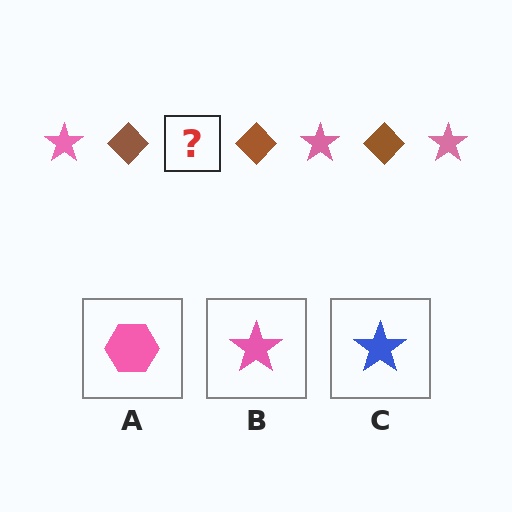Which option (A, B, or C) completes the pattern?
B.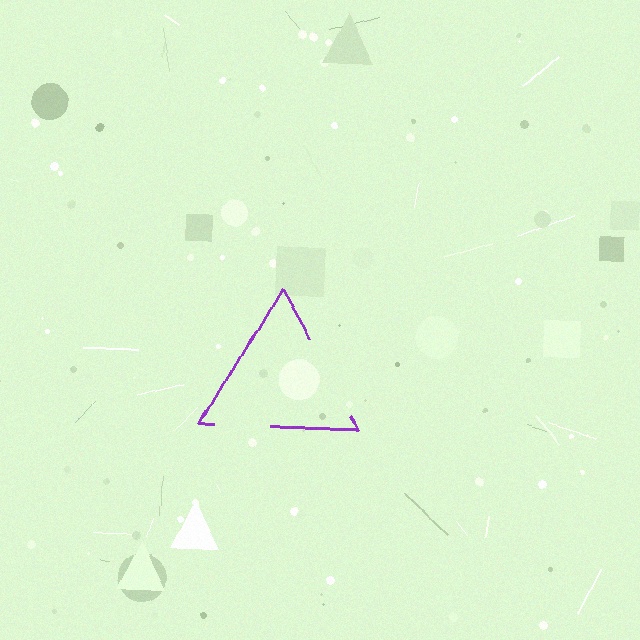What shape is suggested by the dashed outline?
The dashed outline suggests a triangle.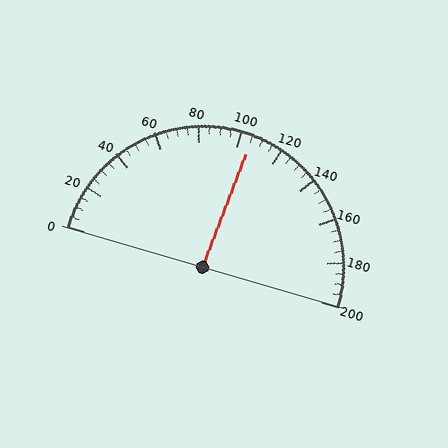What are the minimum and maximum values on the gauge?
The gauge ranges from 0 to 200.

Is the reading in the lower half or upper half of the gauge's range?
The reading is in the upper half of the range (0 to 200).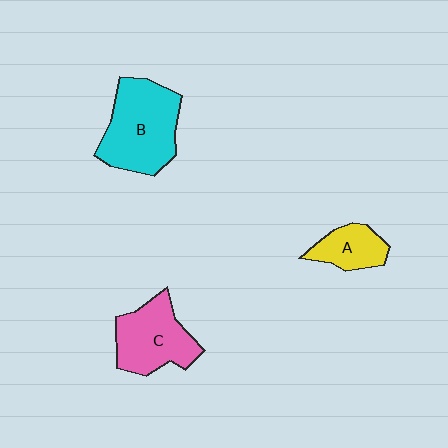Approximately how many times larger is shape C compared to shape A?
Approximately 1.7 times.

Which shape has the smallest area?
Shape A (yellow).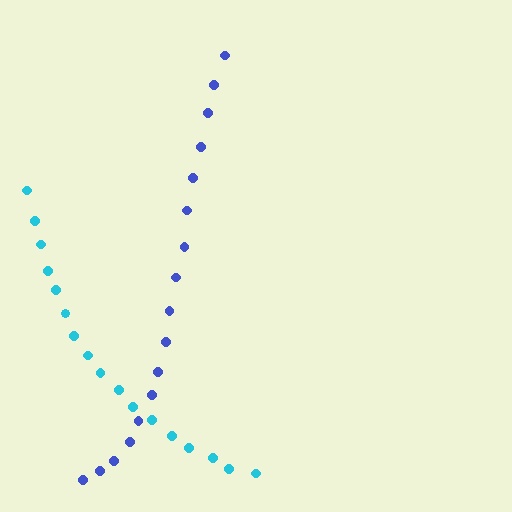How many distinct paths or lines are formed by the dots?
There are 2 distinct paths.